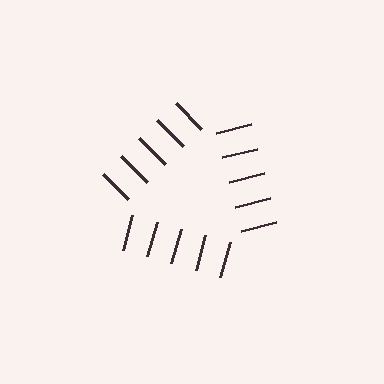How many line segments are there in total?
15 — 5 along each of the 3 edges.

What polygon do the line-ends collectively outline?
An illusory triangle — the line segments terminate on its edges but no continuous stroke is drawn.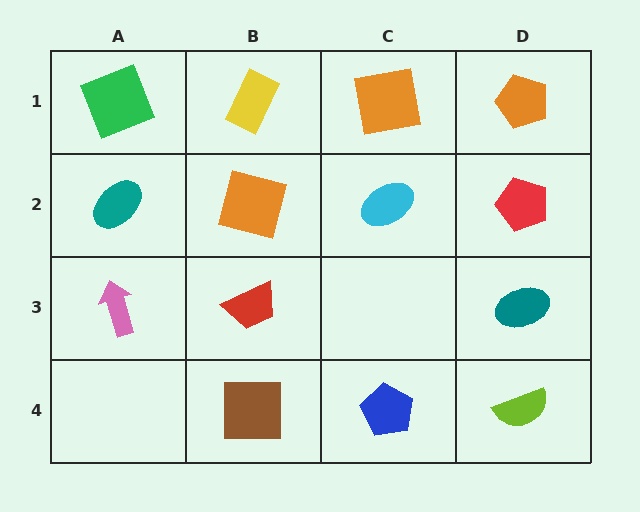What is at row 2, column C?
A cyan ellipse.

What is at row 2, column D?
A red pentagon.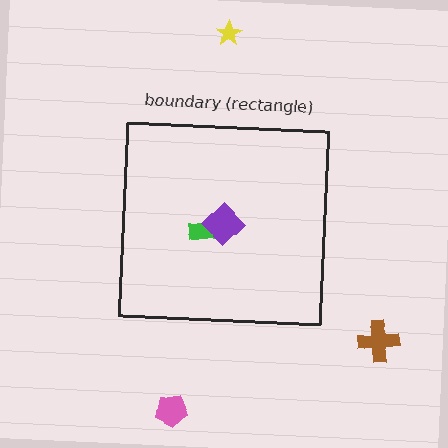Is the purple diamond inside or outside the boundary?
Inside.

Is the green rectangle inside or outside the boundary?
Inside.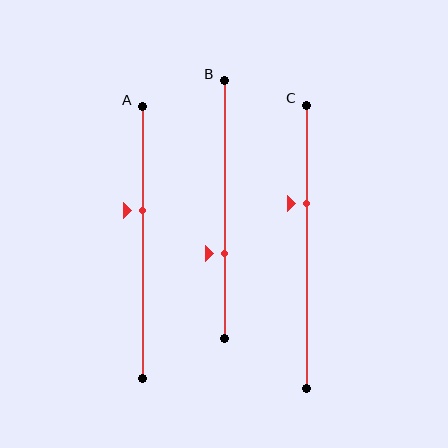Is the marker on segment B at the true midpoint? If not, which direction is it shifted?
No, the marker on segment B is shifted downward by about 17% of the segment length.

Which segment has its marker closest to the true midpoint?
Segment A has its marker closest to the true midpoint.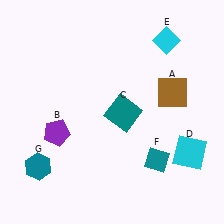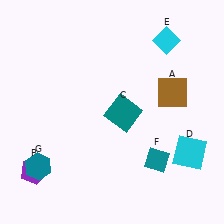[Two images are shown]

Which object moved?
The purple pentagon (B) moved down.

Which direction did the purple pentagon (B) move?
The purple pentagon (B) moved down.